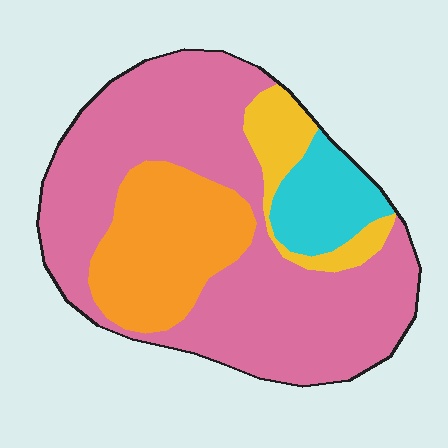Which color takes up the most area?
Pink, at roughly 60%.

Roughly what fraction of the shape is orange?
Orange covers about 20% of the shape.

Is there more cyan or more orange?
Orange.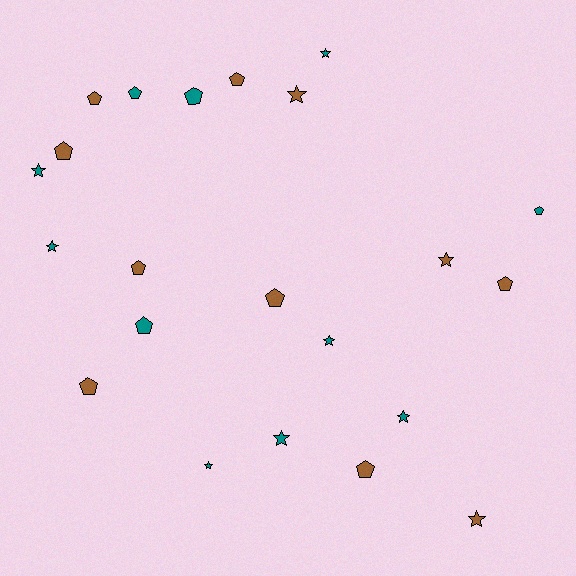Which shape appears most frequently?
Pentagon, with 12 objects.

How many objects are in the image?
There are 22 objects.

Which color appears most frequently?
Teal, with 11 objects.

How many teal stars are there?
There are 7 teal stars.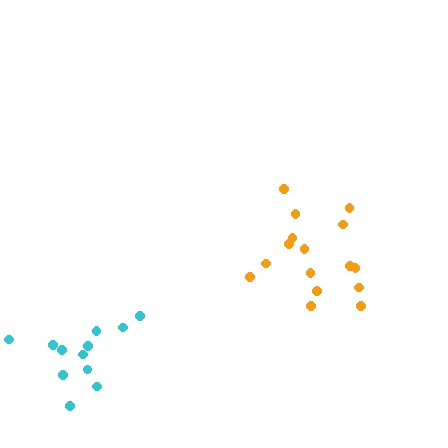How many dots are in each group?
Group 1: 16 dots, Group 2: 12 dots (28 total).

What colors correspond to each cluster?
The clusters are colored: orange, cyan.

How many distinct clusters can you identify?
There are 2 distinct clusters.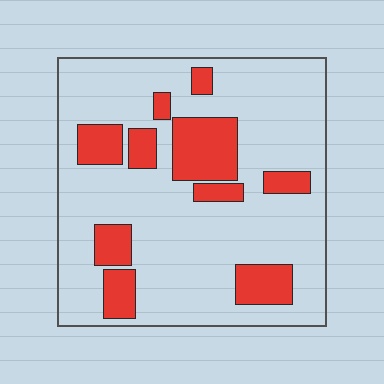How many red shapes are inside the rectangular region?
10.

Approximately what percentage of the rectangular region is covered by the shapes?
Approximately 20%.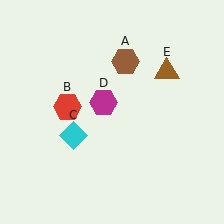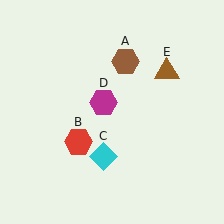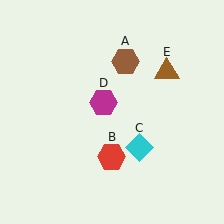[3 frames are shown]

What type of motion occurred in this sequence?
The red hexagon (object B), cyan diamond (object C) rotated counterclockwise around the center of the scene.